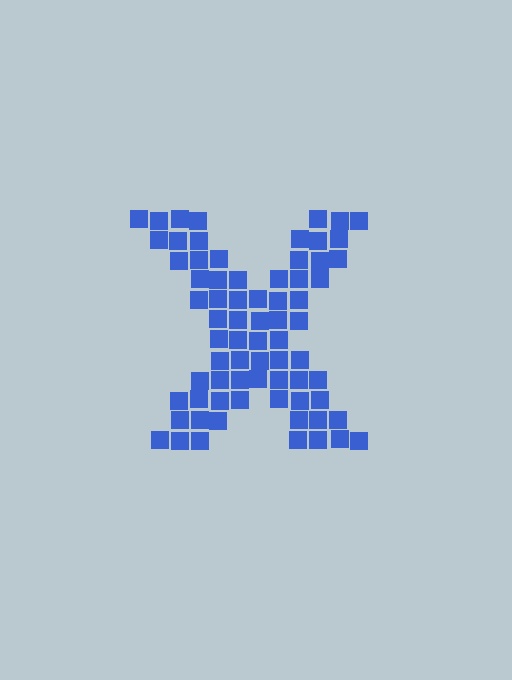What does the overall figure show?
The overall figure shows the letter X.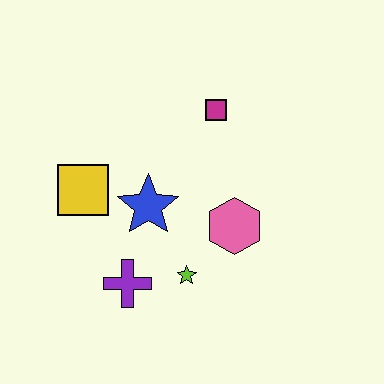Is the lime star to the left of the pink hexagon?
Yes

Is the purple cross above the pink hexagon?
No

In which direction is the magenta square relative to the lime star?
The magenta square is above the lime star.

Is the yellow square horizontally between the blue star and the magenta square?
No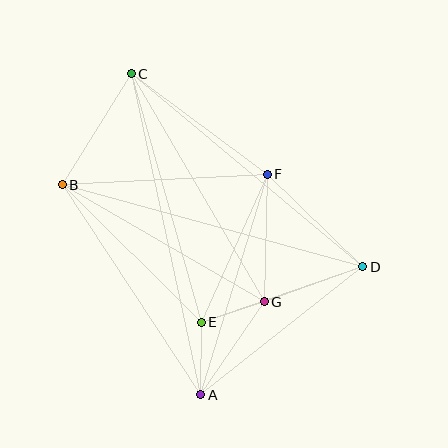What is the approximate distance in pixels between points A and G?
The distance between A and G is approximately 113 pixels.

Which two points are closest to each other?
Points E and G are closest to each other.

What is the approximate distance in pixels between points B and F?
The distance between B and F is approximately 205 pixels.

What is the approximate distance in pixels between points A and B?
The distance between A and B is approximately 251 pixels.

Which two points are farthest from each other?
Points A and C are farthest from each other.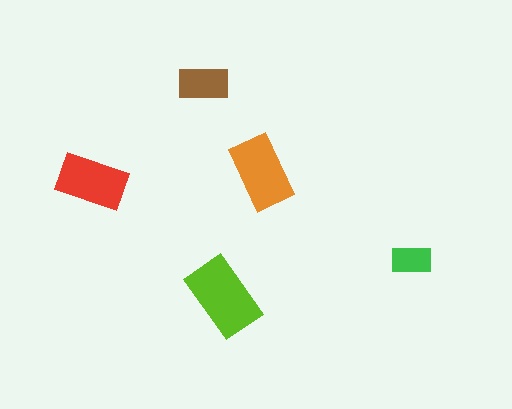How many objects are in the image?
There are 5 objects in the image.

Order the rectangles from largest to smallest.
the lime one, the orange one, the red one, the brown one, the green one.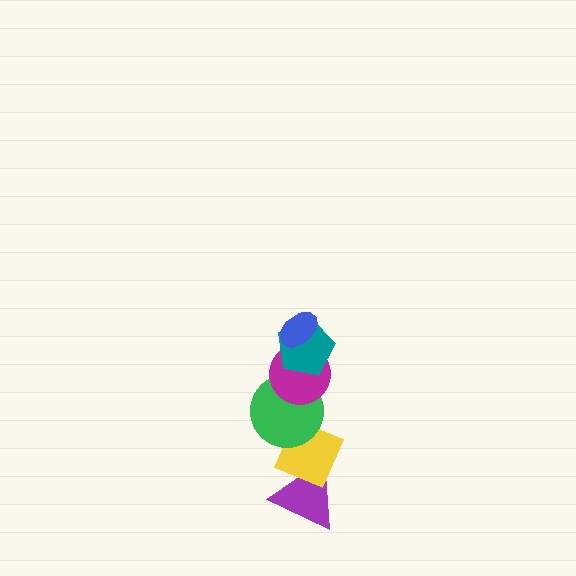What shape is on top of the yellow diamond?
The green circle is on top of the yellow diamond.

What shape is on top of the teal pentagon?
The blue ellipse is on top of the teal pentagon.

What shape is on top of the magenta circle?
The teal pentagon is on top of the magenta circle.